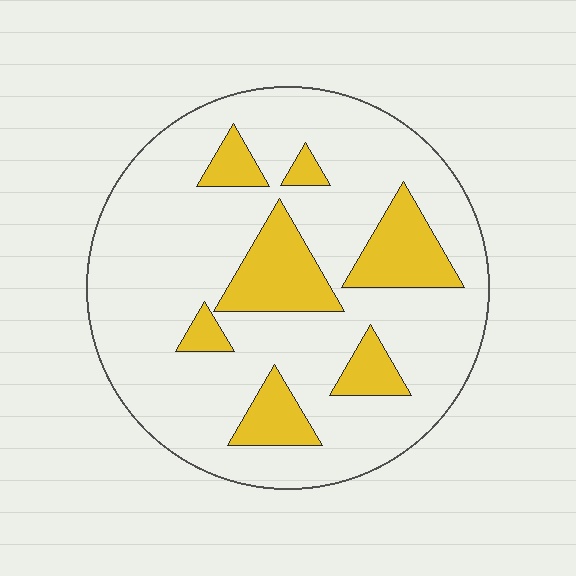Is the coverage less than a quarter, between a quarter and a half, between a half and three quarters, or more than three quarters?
Less than a quarter.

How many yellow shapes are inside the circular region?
7.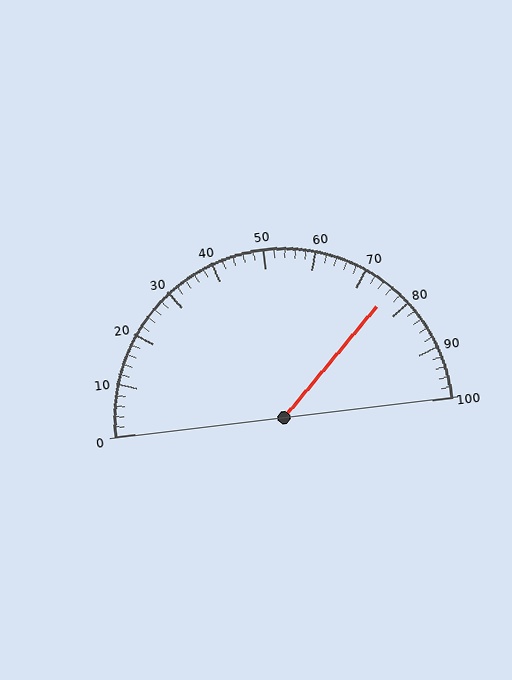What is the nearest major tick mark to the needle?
The nearest major tick mark is 80.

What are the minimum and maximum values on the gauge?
The gauge ranges from 0 to 100.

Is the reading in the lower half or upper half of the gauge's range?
The reading is in the upper half of the range (0 to 100).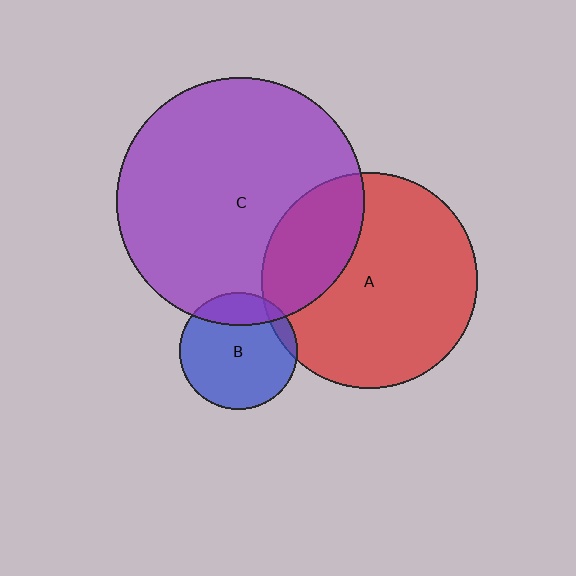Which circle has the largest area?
Circle C (purple).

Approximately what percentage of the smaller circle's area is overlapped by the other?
Approximately 10%.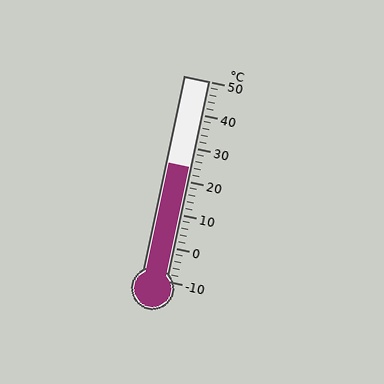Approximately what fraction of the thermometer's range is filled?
The thermometer is filled to approximately 55% of its range.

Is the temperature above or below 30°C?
The temperature is below 30°C.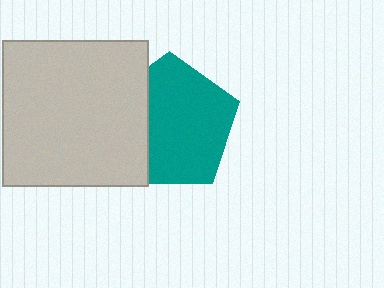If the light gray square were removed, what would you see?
You would see the complete teal pentagon.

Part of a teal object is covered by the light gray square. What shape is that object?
It is a pentagon.